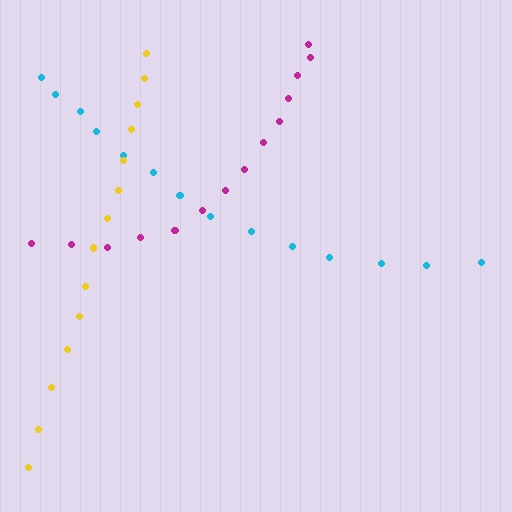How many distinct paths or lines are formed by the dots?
There are 3 distinct paths.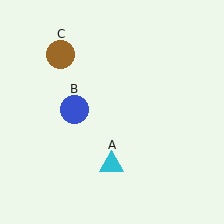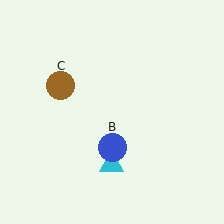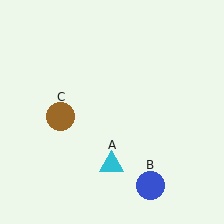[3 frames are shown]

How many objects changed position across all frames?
2 objects changed position: blue circle (object B), brown circle (object C).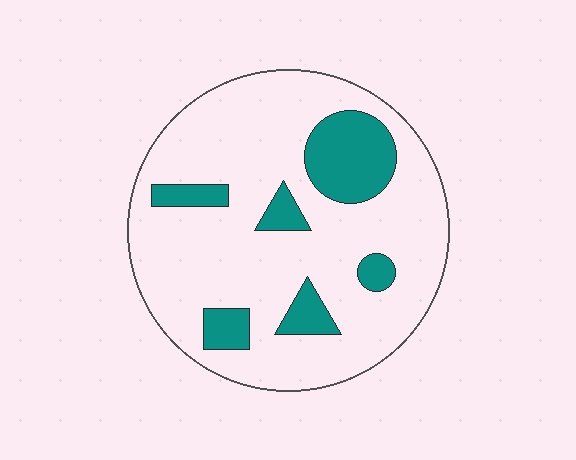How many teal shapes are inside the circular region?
6.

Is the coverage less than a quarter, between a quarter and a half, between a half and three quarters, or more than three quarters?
Less than a quarter.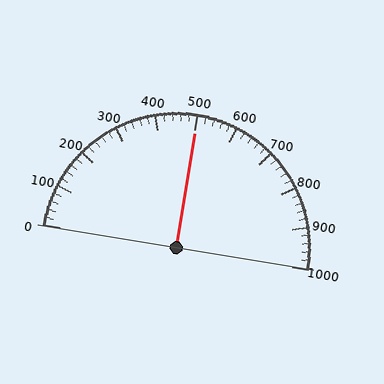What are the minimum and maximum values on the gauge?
The gauge ranges from 0 to 1000.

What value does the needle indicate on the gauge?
The needle indicates approximately 500.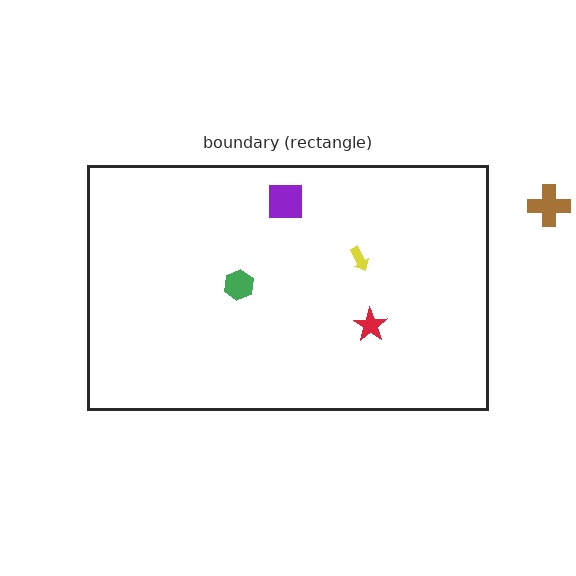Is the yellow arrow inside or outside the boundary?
Inside.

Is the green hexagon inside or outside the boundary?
Inside.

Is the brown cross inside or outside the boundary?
Outside.